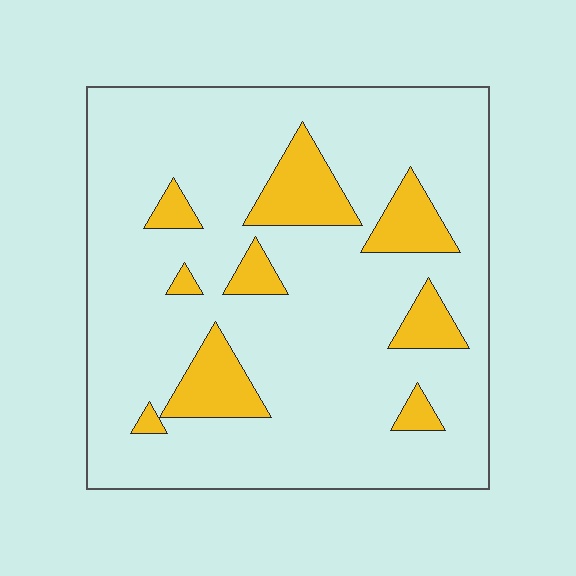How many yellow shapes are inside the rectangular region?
9.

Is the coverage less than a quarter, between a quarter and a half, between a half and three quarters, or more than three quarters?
Less than a quarter.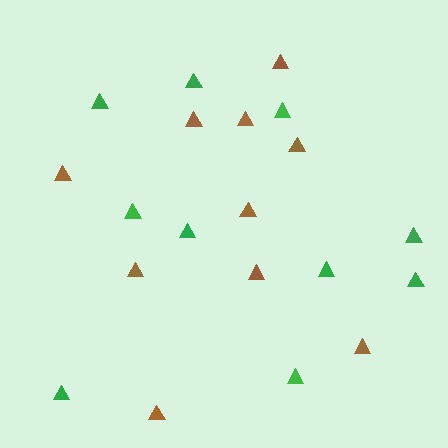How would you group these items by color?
There are 2 groups: one group of green triangles (10) and one group of brown triangles (10).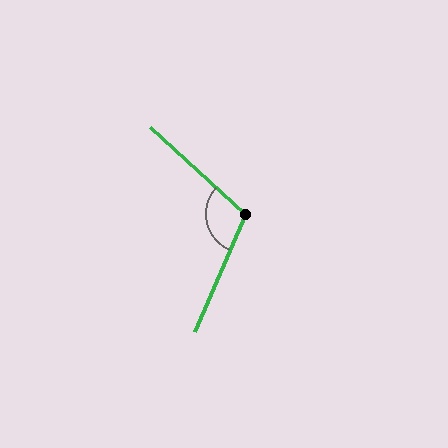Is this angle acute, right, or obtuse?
It is obtuse.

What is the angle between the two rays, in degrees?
Approximately 109 degrees.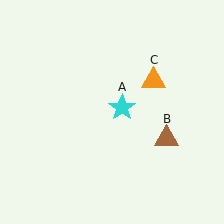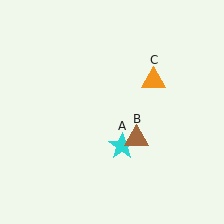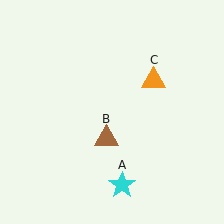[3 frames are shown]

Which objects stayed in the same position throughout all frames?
Orange triangle (object C) remained stationary.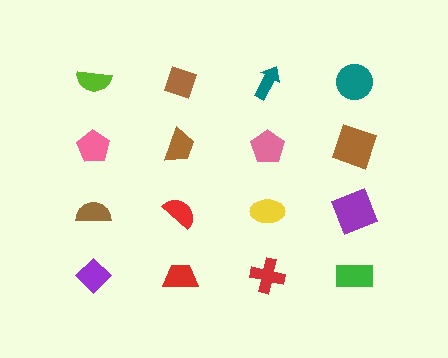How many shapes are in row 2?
4 shapes.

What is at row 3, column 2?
A red semicircle.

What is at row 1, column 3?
A teal arrow.